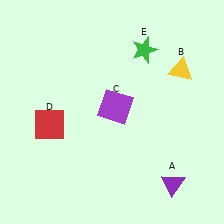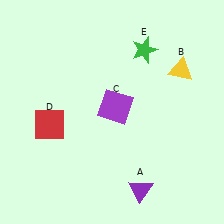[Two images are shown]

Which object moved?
The purple triangle (A) moved left.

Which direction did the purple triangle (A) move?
The purple triangle (A) moved left.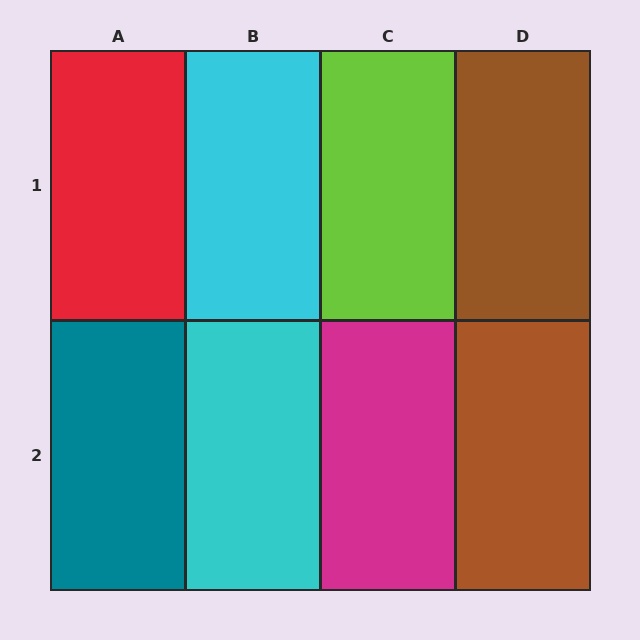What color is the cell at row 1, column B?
Cyan.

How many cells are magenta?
1 cell is magenta.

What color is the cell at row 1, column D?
Brown.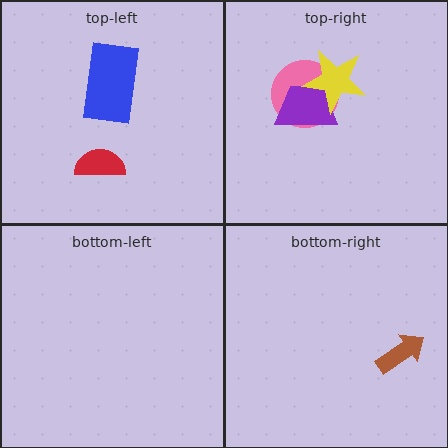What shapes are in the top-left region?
The blue rectangle, the red semicircle.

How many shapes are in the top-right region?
3.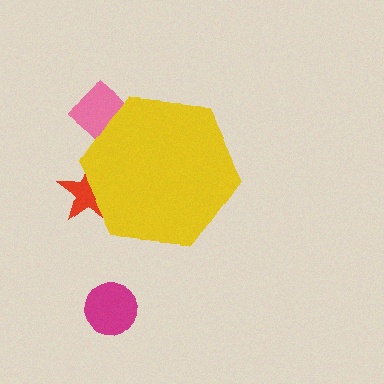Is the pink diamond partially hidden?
Yes, the pink diamond is partially hidden behind the yellow hexagon.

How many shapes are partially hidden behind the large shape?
2 shapes are partially hidden.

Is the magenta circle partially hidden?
No, the magenta circle is fully visible.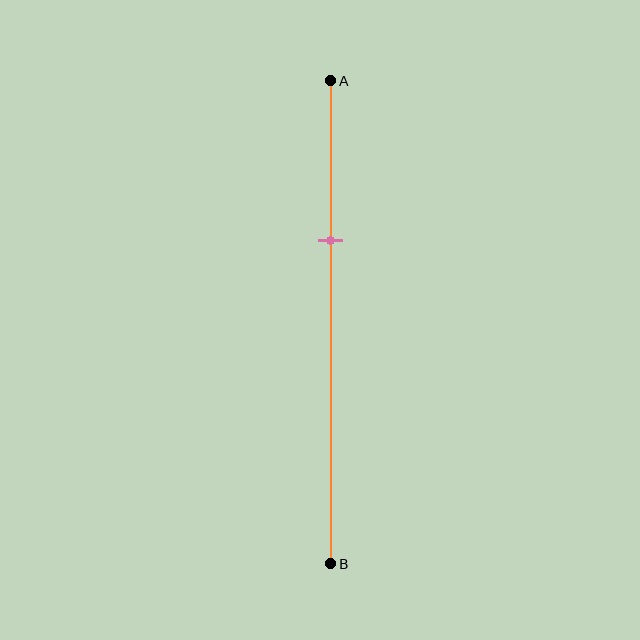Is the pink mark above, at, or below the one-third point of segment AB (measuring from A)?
The pink mark is approximately at the one-third point of segment AB.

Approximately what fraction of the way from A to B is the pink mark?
The pink mark is approximately 35% of the way from A to B.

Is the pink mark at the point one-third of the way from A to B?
Yes, the mark is approximately at the one-third point.